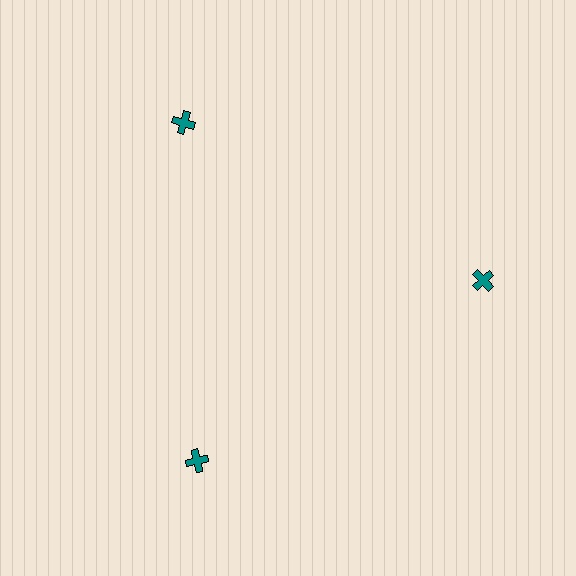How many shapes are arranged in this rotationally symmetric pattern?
There are 3 shapes, arranged in 3 groups of 1.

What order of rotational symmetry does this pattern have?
This pattern has 3-fold rotational symmetry.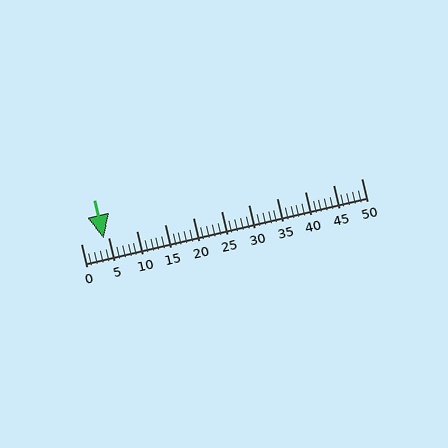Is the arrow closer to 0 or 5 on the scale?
The arrow is closer to 5.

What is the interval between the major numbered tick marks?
The major tick marks are spaced 5 units apart.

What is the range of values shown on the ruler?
The ruler shows values from 0 to 50.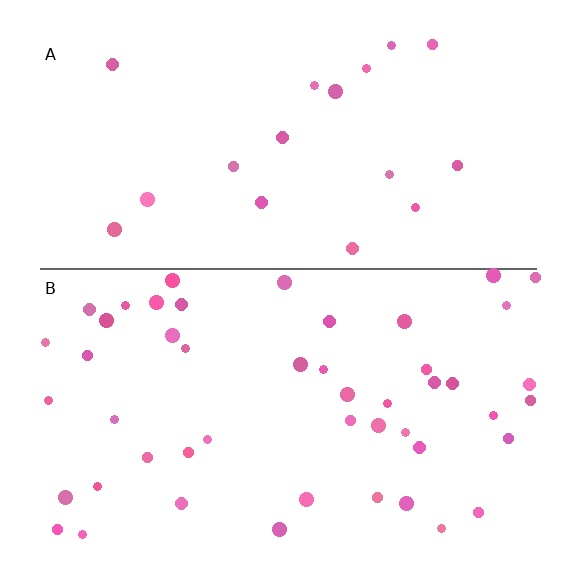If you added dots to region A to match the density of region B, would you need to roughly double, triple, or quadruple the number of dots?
Approximately triple.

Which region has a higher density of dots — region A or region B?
B (the bottom).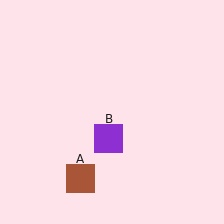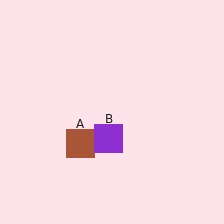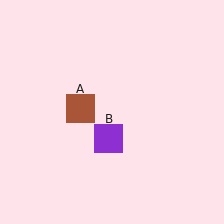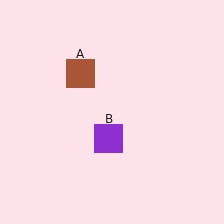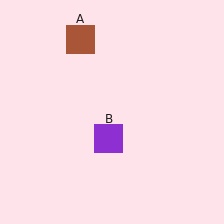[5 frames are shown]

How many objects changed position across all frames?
1 object changed position: brown square (object A).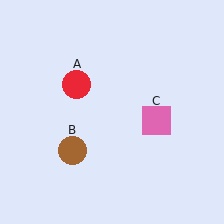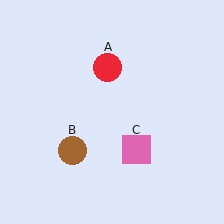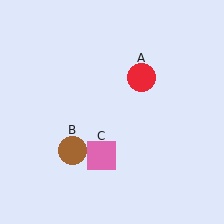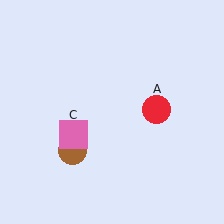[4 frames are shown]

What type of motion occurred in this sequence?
The red circle (object A), pink square (object C) rotated clockwise around the center of the scene.